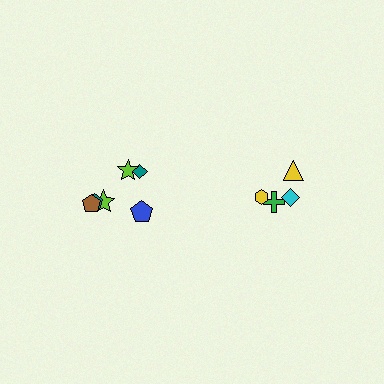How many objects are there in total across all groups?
There are 10 objects.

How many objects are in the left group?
There are 6 objects.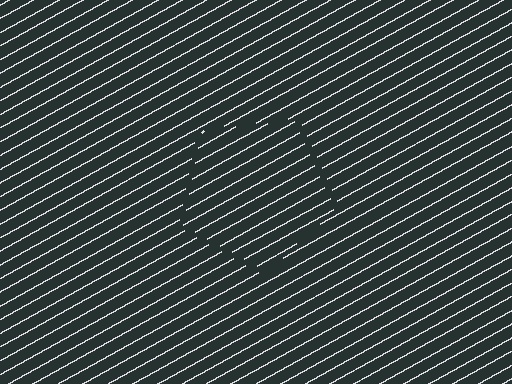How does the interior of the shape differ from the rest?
The interior of the shape contains the same grating, shifted by half a period — the contour is defined by the phase discontinuity where line-ends from the inner and outer gratings abut.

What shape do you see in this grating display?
An illusory pentagon. The interior of the shape contains the same grating, shifted by half a period — the contour is defined by the phase discontinuity where line-ends from the inner and outer gratings abut.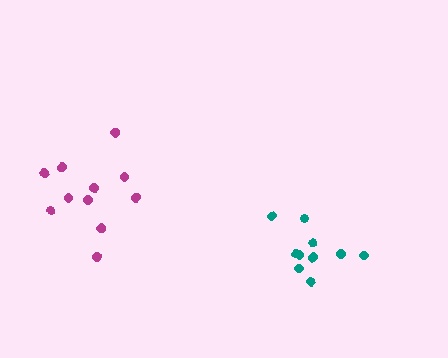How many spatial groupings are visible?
There are 2 spatial groupings.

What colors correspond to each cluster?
The clusters are colored: teal, magenta.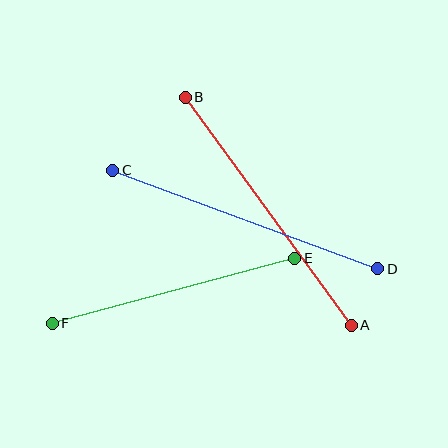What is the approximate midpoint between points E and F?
The midpoint is at approximately (173, 291) pixels.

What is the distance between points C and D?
The distance is approximately 283 pixels.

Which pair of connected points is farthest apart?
Points C and D are farthest apart.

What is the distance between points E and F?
The distance is approximately 251 pixels.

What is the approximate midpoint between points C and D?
The midpoint is at approximately (245, 219) pixels.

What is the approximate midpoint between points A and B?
The midpoint is at approximately (268, 211) pixels.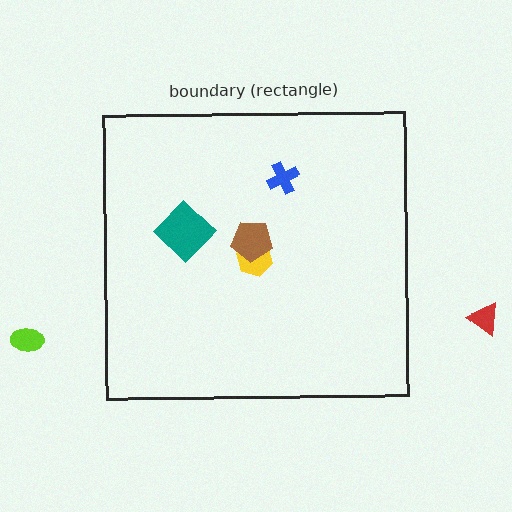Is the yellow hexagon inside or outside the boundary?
Inside.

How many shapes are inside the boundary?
4 inside, 2 outside.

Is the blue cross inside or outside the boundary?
Inside.